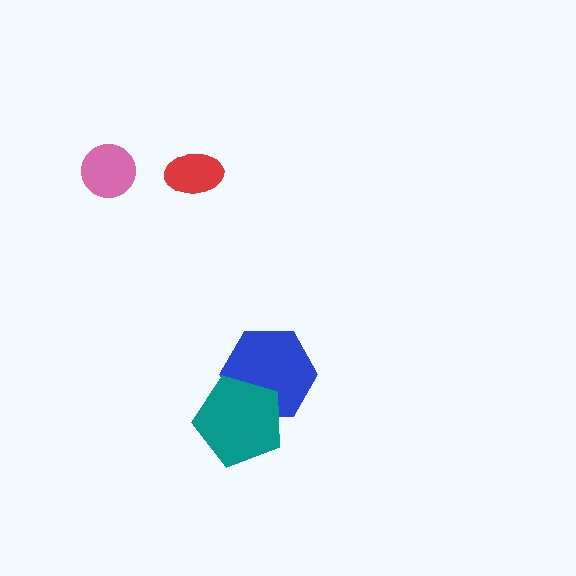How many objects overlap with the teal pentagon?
1 object overlaps with the teal pentagon.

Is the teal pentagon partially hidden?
No, no other shape covers it.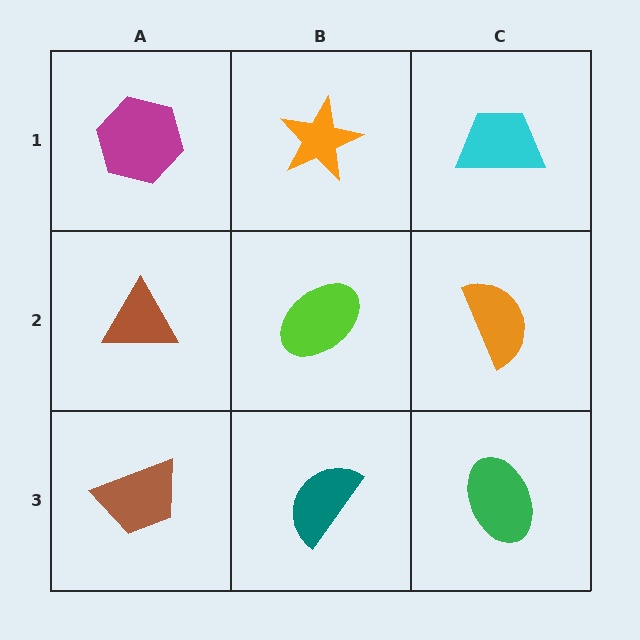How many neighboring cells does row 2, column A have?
3.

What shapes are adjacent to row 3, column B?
A lime ellipse (row 2, column B), a brown trapezoid (row 3, column A), a green ellipse (row 3, column C).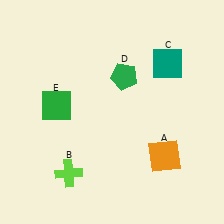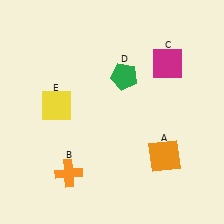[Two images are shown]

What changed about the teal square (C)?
In Image 1, C is teal. In Image 2, it changed to magenta.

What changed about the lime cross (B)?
In Image 1, B is lime. In Image 2, it changed to orange.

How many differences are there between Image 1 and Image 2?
There are 3 differences between the two images.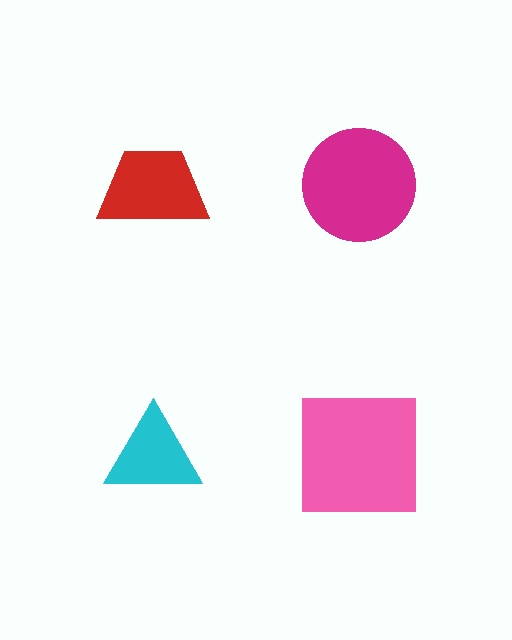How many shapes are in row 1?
2 shapes.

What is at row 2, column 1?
A cyan triangle.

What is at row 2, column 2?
A pink square.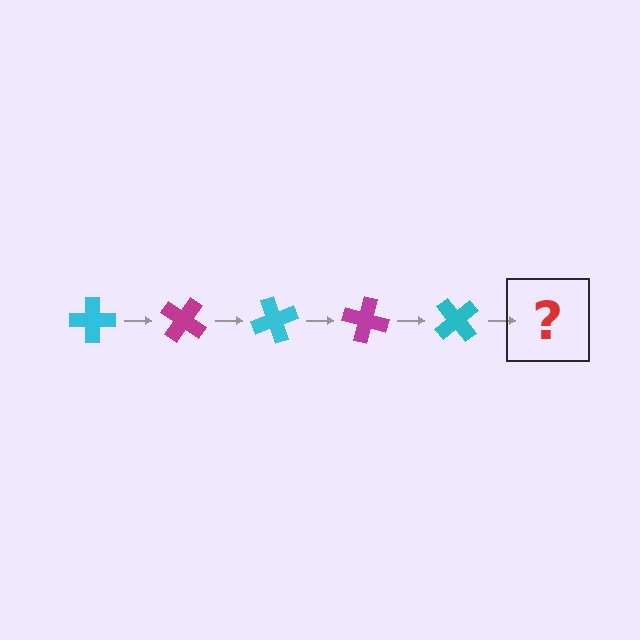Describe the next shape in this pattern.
It should be a magenta cross, rotated 175 degrees from the start.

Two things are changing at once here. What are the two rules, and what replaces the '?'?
The two rules are that it rotates 35 degrees each step and the color cycles through cyan and magenta. The '?' should be a magenta cross, rotated 175 degrees from the start.